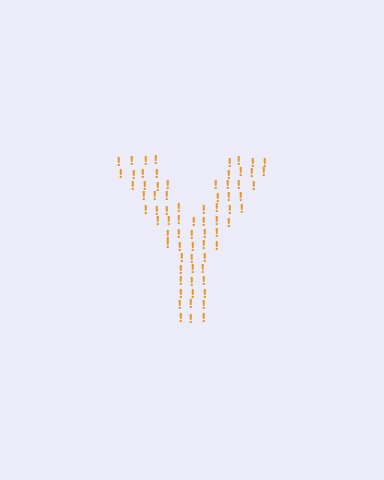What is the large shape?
The large shape is the letter Y.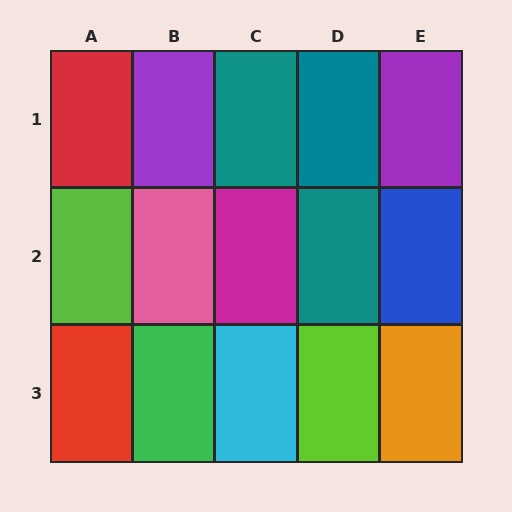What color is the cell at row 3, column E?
Orange.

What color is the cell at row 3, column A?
Red.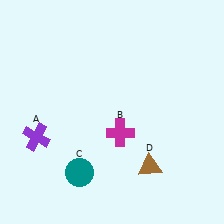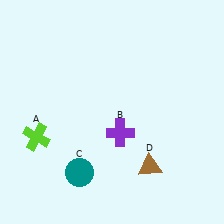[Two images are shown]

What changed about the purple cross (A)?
In Image 1, A is purple. In Image 2, it changed to lime.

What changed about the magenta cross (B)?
In Image 1, B is magenta. In Image 2, it changed to purple.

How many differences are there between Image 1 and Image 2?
There are 2 differences between the two images.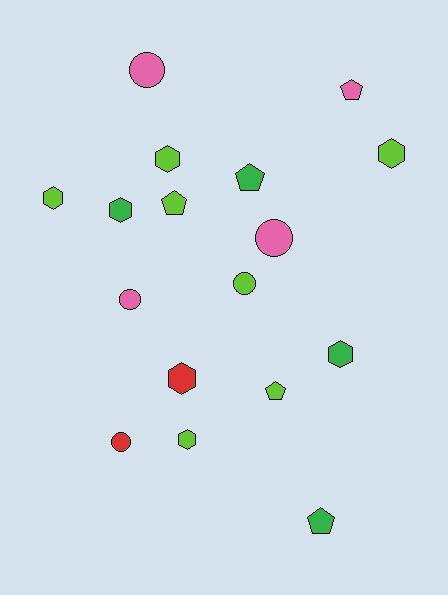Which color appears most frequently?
Lime, with 7 objects.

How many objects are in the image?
There are 17 objects.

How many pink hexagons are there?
There are no pink hexagons.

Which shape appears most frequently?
Hexagon, with 7 objects.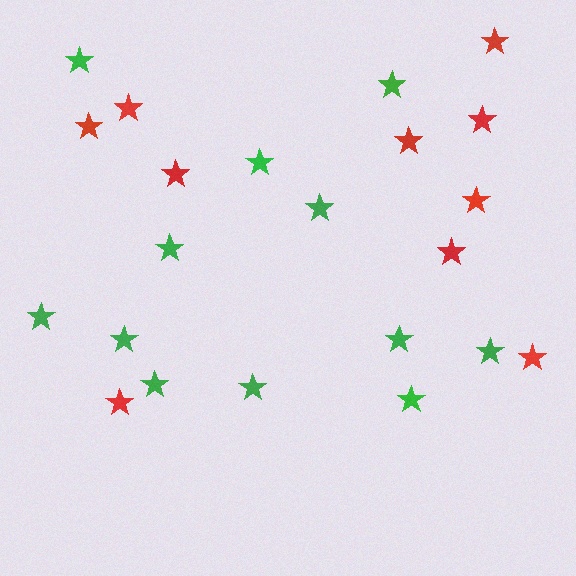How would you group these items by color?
There are 2 groups: one group of red stars (10) and one group of green stars (12).